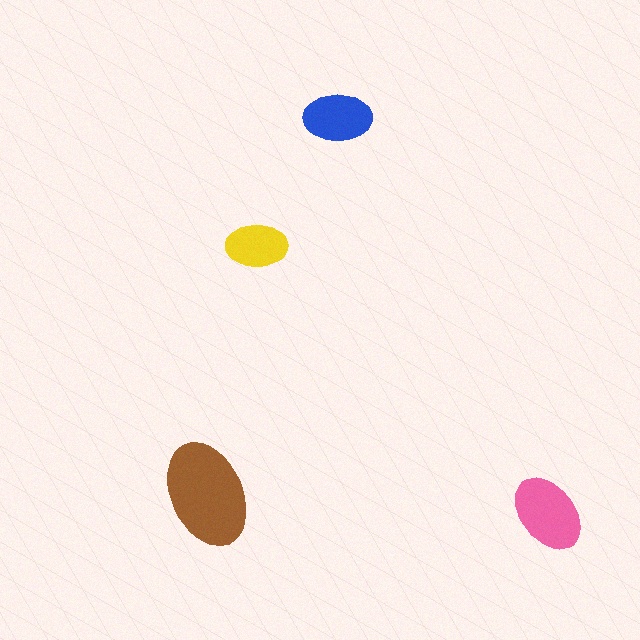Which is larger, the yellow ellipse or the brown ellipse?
The brown one.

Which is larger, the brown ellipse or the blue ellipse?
The brown one.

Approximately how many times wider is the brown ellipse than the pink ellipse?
About 1.5 times wider.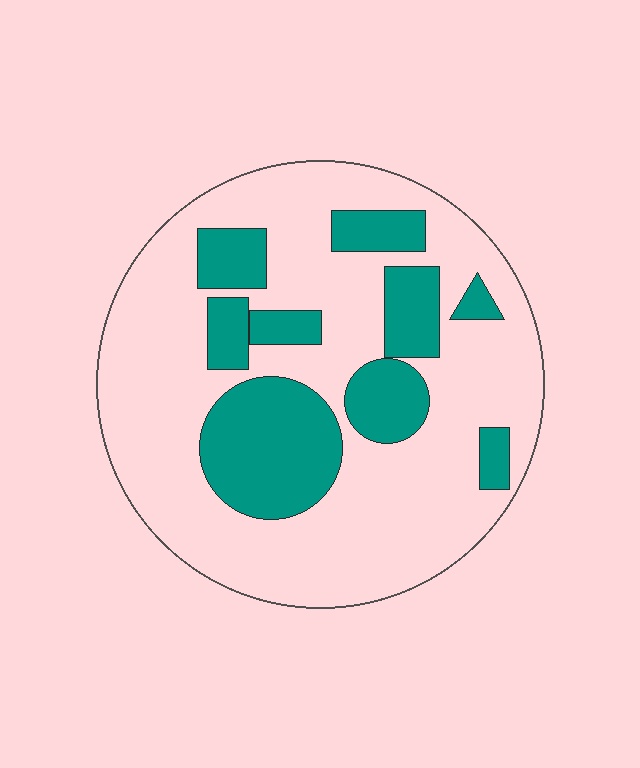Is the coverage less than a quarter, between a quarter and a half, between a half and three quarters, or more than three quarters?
Between a quarter and a half.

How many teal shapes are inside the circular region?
9.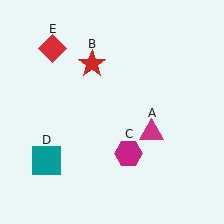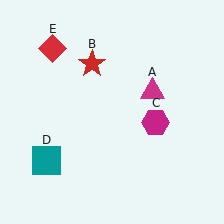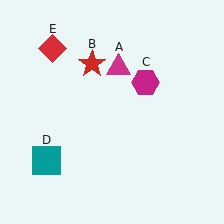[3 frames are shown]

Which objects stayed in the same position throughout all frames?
Red star (object B) and teal square (object D) and red diamond (object E) remained stationary.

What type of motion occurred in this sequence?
The magenta triangle (object A), magenta hexagon (object C) rotated counterclockwise around the center of the scene.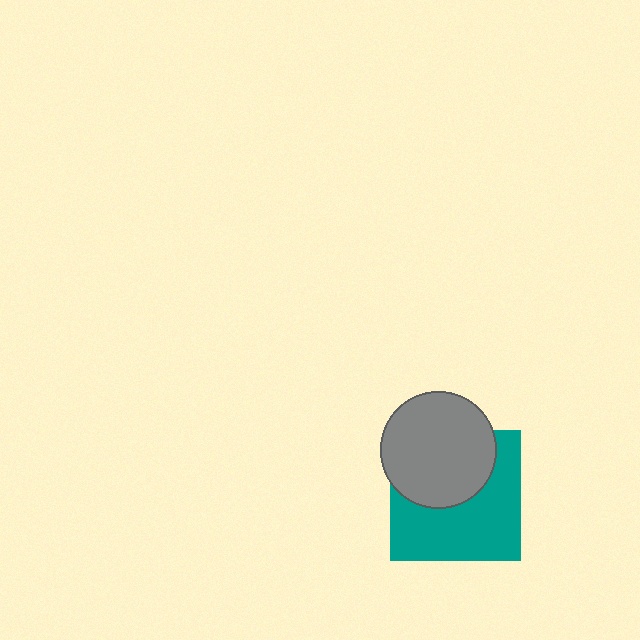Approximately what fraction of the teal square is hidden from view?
Roughly 43% of the teal square is hidden behind the gray circle.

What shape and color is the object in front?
The object in front is a gray circle.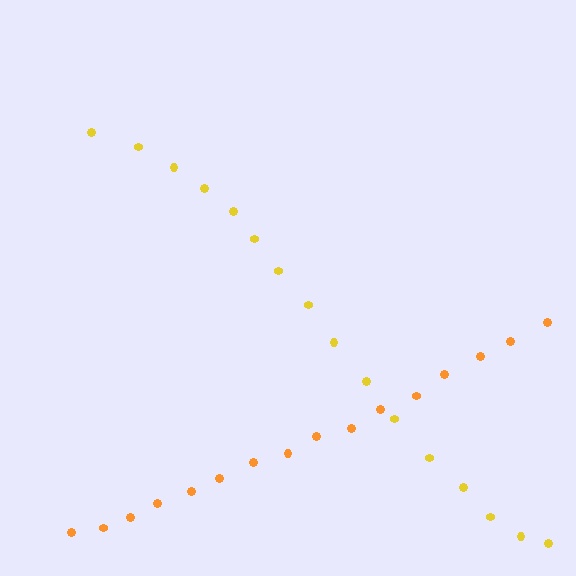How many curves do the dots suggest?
There are 2 distinct paths.